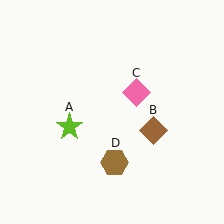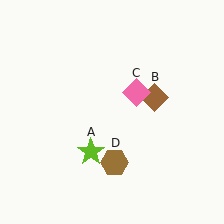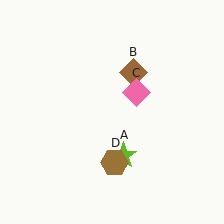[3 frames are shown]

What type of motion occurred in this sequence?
The lime star (object A), brown diamond (object B) rotated counterclockwise around the center of the scene.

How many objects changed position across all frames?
2 objects changed position: lime star (object A), brown diamond (object B).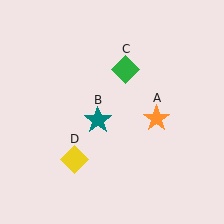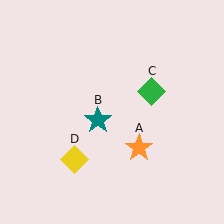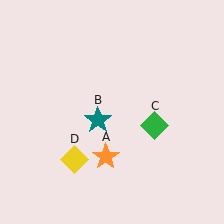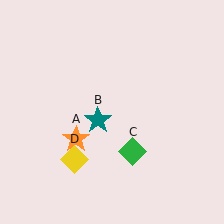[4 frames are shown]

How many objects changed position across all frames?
2 objects changed position: orange star (object A), green diamond (object C).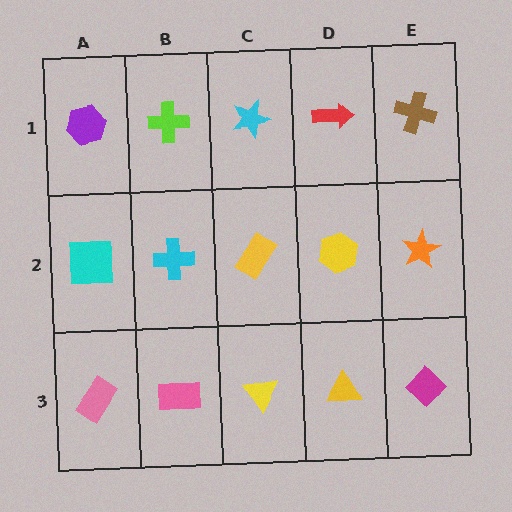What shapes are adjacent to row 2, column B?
A lime cross (row 1, column B), a pink rectangle (row 3, column B), a cyan square (row 2, column A), a yellow rectangle (row 2, column C).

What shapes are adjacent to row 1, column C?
A yellow rectangle (row 2, column C), a lime cross (row 1, column B), a red arrow (row 1, column D).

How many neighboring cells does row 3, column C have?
3.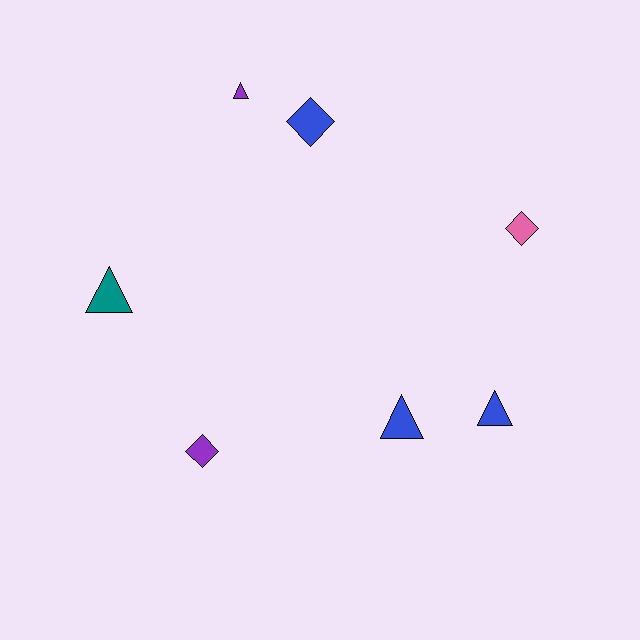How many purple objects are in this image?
There are 2 purple objects.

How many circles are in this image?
There are no circles.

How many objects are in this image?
There are 7 objects.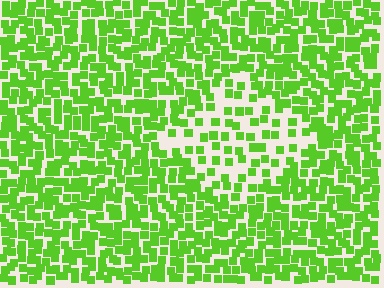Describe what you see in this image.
The image contains small lime elements arranged at two different densities. A diamond-shaped region is visible where the elements are less densely packed than the surrounding area.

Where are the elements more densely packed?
The elements are more densely packed outside the diamond boundary.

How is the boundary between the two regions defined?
The boundary is defined by a change in element density (approximately 2.1x ratio). All elements are the same color, size, and shape.